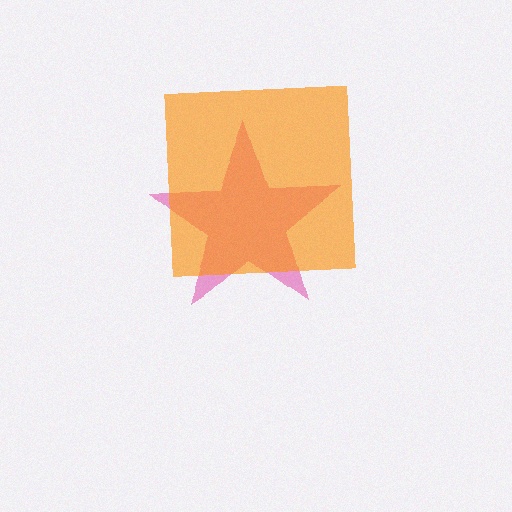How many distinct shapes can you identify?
There are 2 distinct shapes: a pink star, an orange square.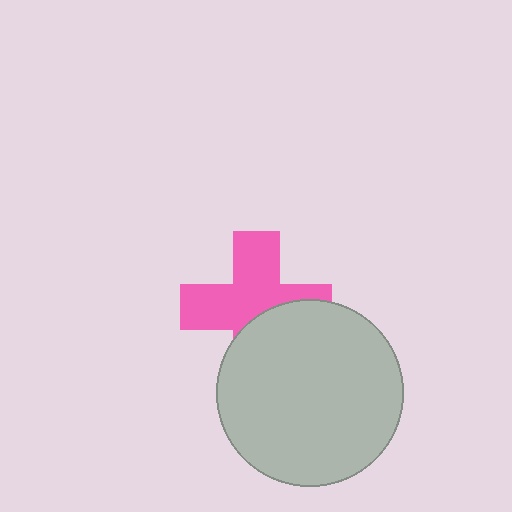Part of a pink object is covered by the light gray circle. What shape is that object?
It is a cross.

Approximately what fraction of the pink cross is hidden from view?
Roughly 38% of the pink cross is hidden behind the light gray circle.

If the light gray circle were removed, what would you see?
You would see the complete pink cross.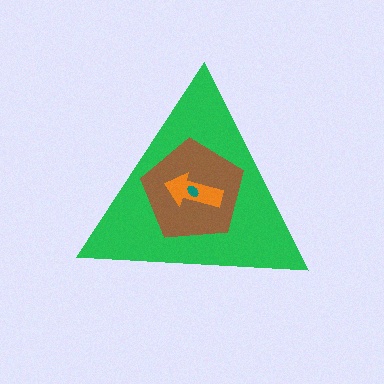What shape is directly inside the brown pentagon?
The orange arrow.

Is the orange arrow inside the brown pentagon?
Yes.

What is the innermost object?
The teal ellipse.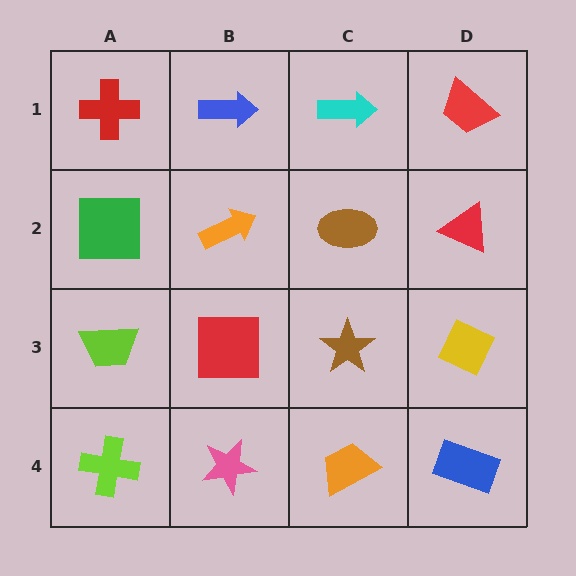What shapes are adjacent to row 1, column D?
A red triangle (row 2, column D), a cyan arrow (row 1, column C).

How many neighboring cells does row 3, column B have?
4.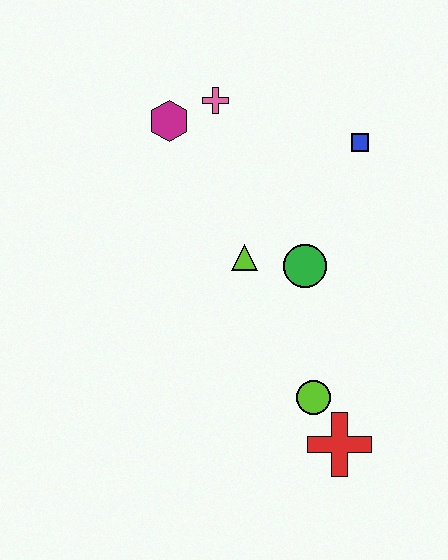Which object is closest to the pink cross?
The magenta hexagon is closest to the pink cross.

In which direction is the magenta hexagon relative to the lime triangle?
The magenta hexagon is above the lime triangle.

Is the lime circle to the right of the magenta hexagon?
Yes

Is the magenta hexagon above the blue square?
Yes